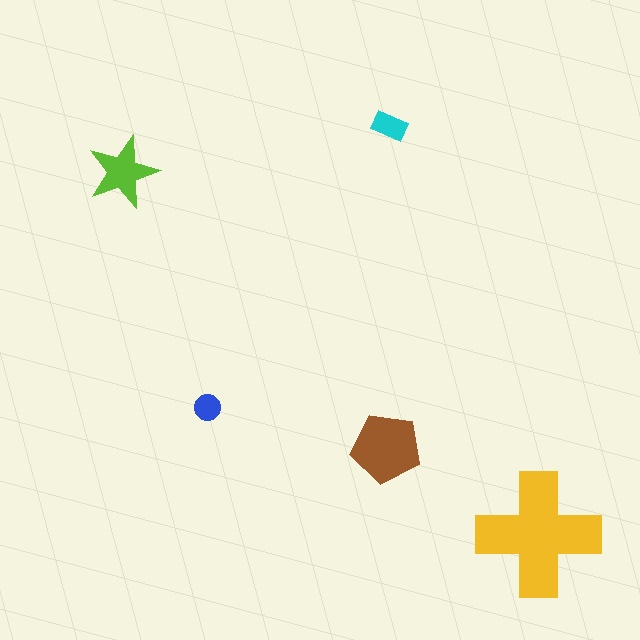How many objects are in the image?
There are 5 objects in the image.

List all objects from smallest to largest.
The blue circle, the cyan rectangle, the lime star, the brown pentagon, the yellow cross.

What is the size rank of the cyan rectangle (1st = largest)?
4th.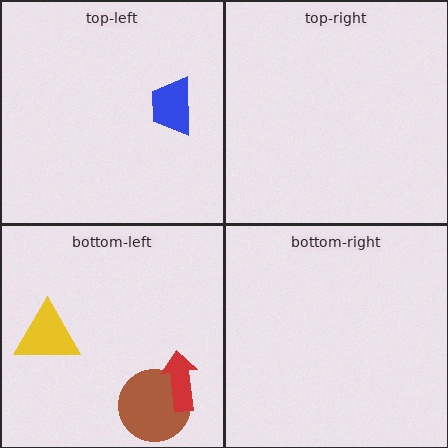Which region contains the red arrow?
The bottom-left region.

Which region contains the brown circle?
The bottom-left region.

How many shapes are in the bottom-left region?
3.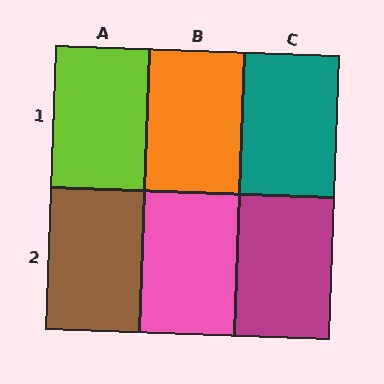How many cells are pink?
1 cell is pink.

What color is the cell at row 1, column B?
Orange.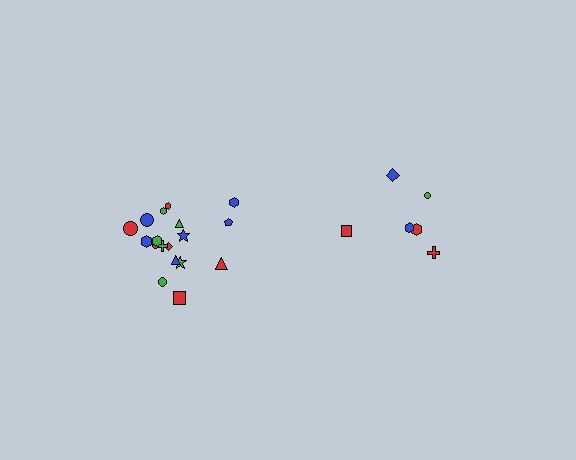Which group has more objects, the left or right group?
The left group.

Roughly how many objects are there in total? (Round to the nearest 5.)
Roughly 25 objects in total.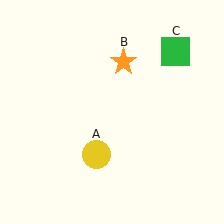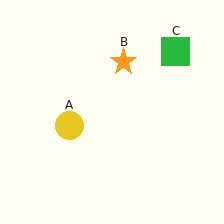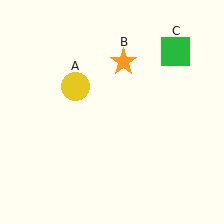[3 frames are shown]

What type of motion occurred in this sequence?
The yellow circle (object A) rotated clockwise around the center of the scene.